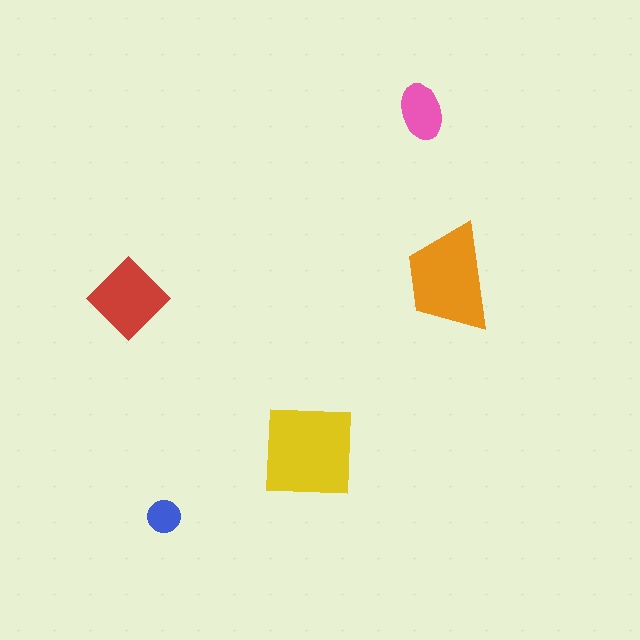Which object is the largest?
The yellow square.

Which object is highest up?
The pink ellipse is topmost.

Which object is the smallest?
The blue circle.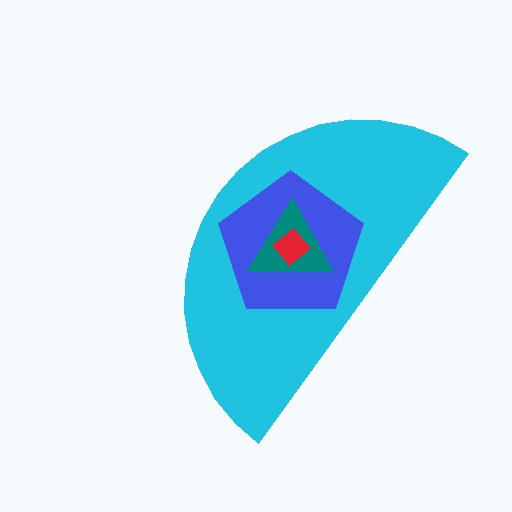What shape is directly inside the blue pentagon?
The teal triangle.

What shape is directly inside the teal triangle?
The red diamond.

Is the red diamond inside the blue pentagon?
Yes.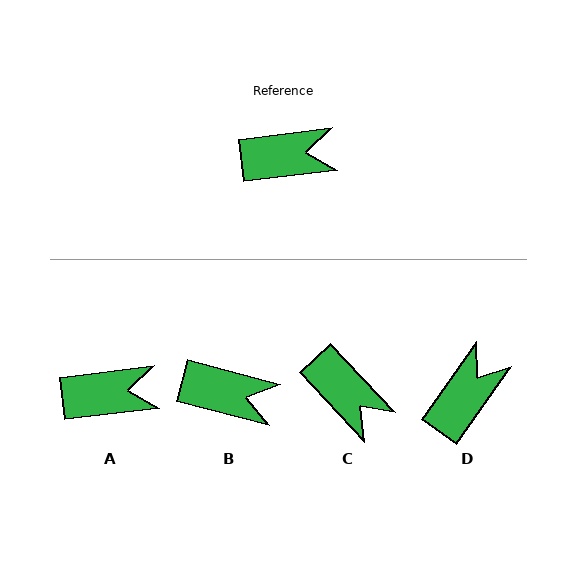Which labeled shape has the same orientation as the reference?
A.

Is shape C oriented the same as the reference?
No, it is off by about 53 degrees.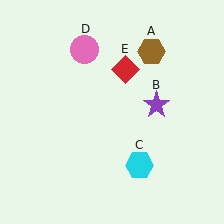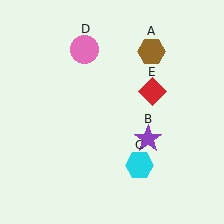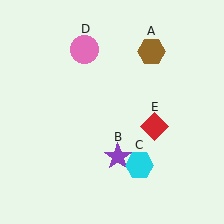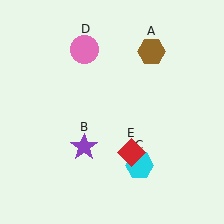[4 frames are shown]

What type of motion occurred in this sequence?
The purple star (object B), red diamond (object E) rotated clockwise around the center of the scene.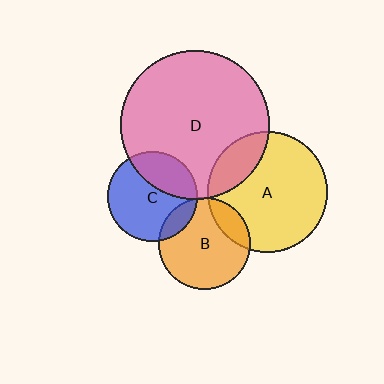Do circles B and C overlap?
Yes.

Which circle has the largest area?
Circle D (pink).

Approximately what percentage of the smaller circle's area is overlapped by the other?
Approximately 15%.